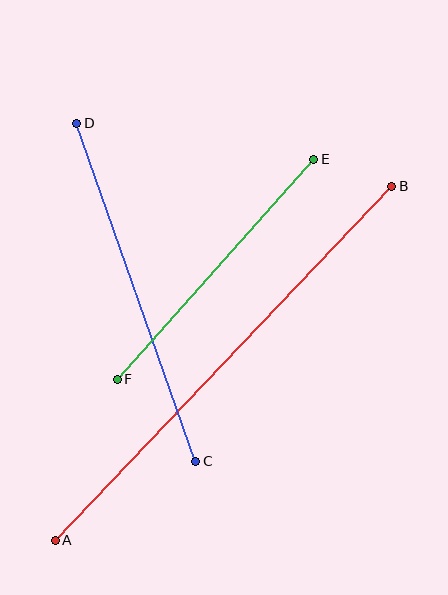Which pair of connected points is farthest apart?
Points A and B are farthest apart.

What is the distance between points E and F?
The distance is approximately 295 pixels.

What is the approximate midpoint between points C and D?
The midpoint is at approximately (136, 292) pixels.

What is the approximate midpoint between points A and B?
The midpoint is at approximately (224, 363) pixels.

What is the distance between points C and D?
The distance is approximately 358 pixels.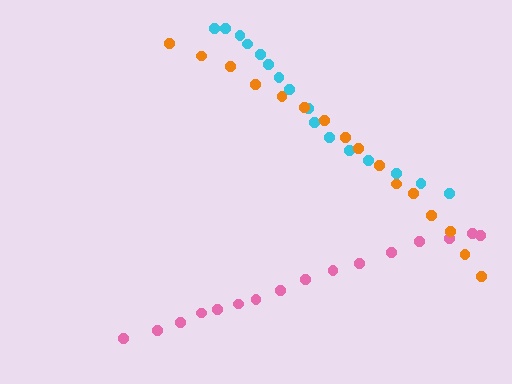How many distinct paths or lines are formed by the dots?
There are 3 distinct paths.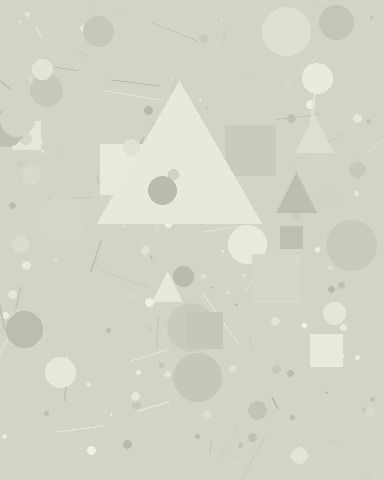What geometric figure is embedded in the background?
A triangle is embedded in the background.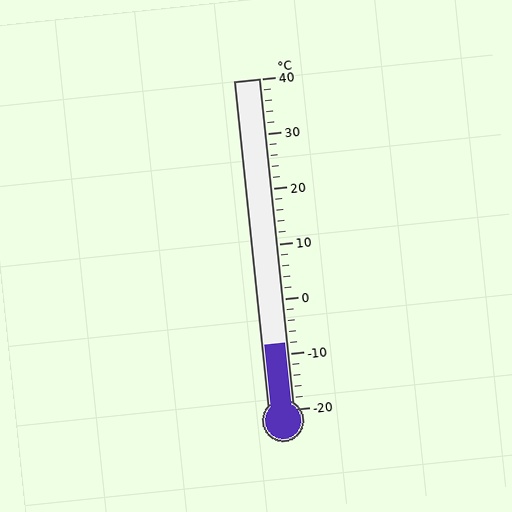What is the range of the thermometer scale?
The thermometer scale ranges from -20°C to 40°C.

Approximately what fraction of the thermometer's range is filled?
The thermometer is filled to approximately 20% of its range.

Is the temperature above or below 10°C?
The temperature is below 10°C.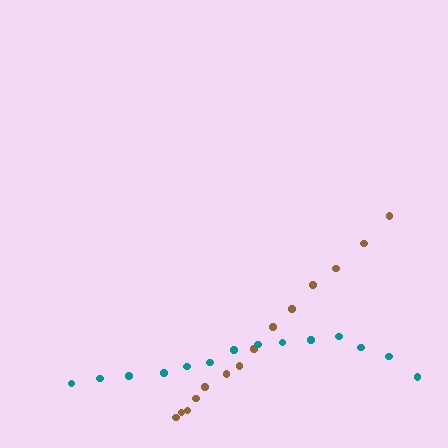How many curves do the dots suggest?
There are 2 distinct paths.